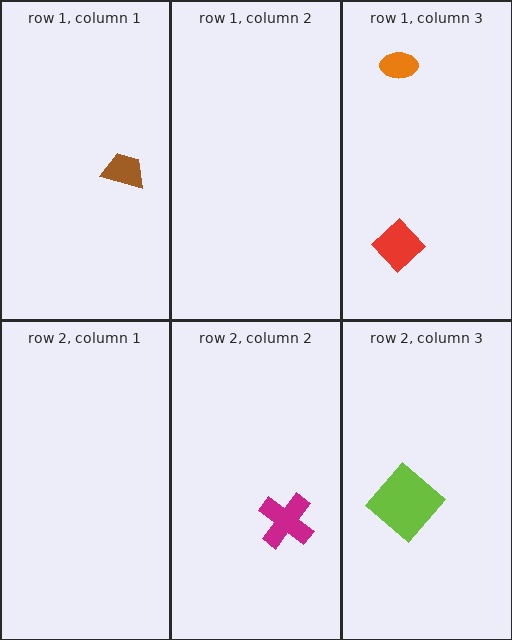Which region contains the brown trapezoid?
The row 1, column 1 region.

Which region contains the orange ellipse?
The row 1, column 3 region.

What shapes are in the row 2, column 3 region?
The lime diamond.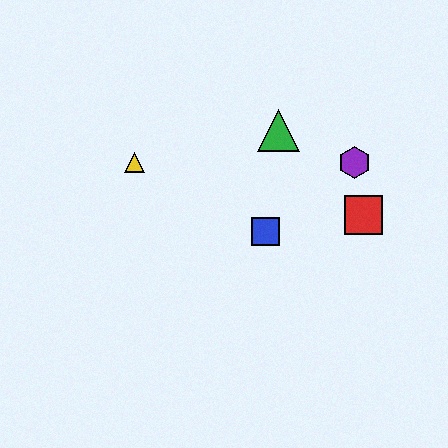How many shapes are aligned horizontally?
2 shapes (the yellow triangle, the purple hexagon) are aligned horizontally.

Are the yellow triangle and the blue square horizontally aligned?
No, the yellow triangle is at y≈162 and the blue square is at y≈231.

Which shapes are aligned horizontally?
The yellow triangle, the purple hexagon are aligned horizontally.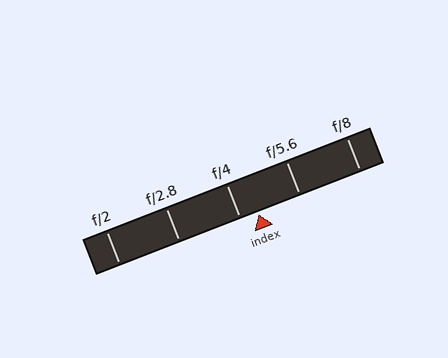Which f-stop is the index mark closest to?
The index mark is closest to f/4.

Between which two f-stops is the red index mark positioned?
The index mark is between f/4 and f/5.6.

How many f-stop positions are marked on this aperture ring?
There are 5 f-stop positions marked.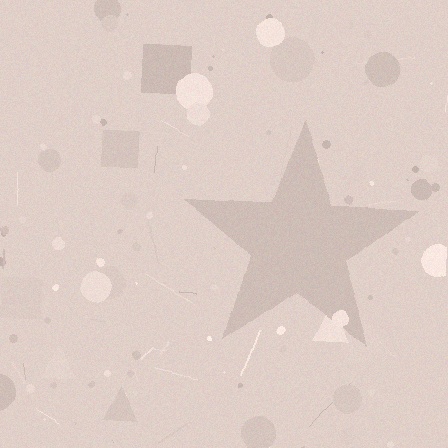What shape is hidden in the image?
A star is hidden in the image.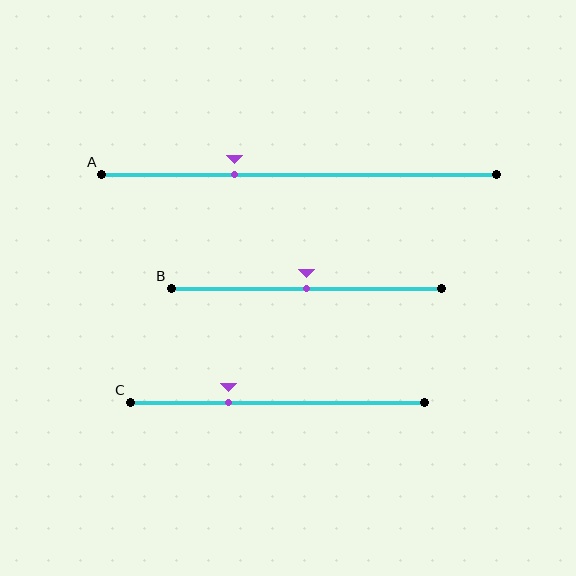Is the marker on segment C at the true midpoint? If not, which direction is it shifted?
No, the marker on segment C is shifted to the left by about 17% of the segment length.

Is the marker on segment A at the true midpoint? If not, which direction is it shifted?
No, the marker on segment A is shifted to the left by about 16% of the segment length.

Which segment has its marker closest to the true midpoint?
Segment B has its marker closest to the true midpoint.